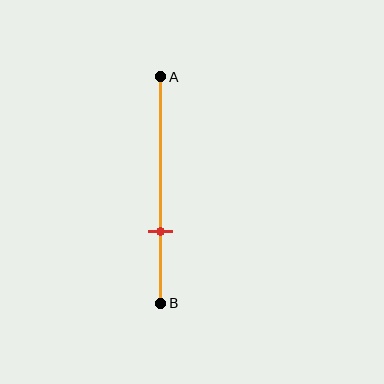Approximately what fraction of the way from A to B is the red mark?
The red mark is approximately 70% of the way from A to B.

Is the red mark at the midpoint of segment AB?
No, the mark is at about 70% from A, not at the 50% midpoint.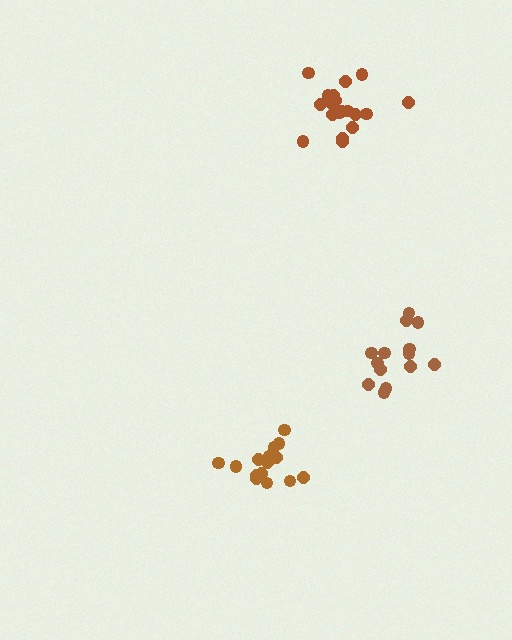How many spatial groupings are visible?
There are 3 spatial groupings.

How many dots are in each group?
Group 1: 14 dots, Group 2: 19 dots, Group 3: 16 dots (49 total).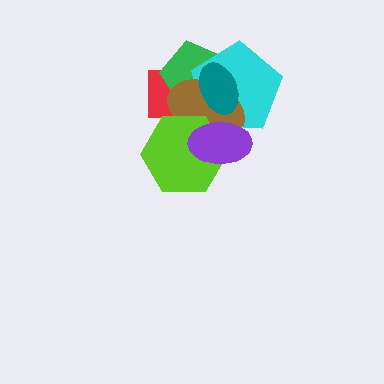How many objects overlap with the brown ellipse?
6 objects overlap with the brown ellipse.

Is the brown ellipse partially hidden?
Yes, it is partially covered by another shape.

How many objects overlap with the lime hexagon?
3 objects overlap with the lime hexagon.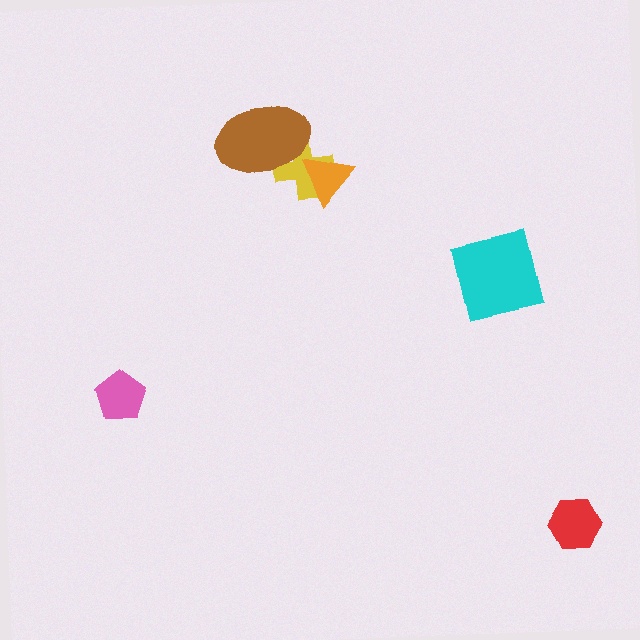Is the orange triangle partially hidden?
No, no other shape covers it.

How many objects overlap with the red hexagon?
0 objects overlap with the red hexagon.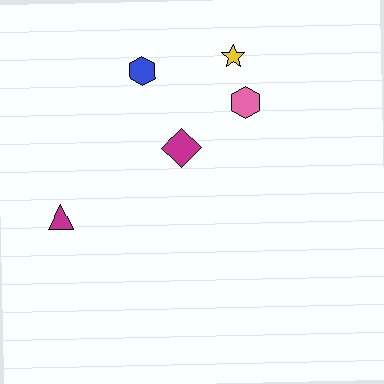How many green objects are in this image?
There are no green objects.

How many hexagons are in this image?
There are 2 hexagons.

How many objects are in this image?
There are 5 objects.